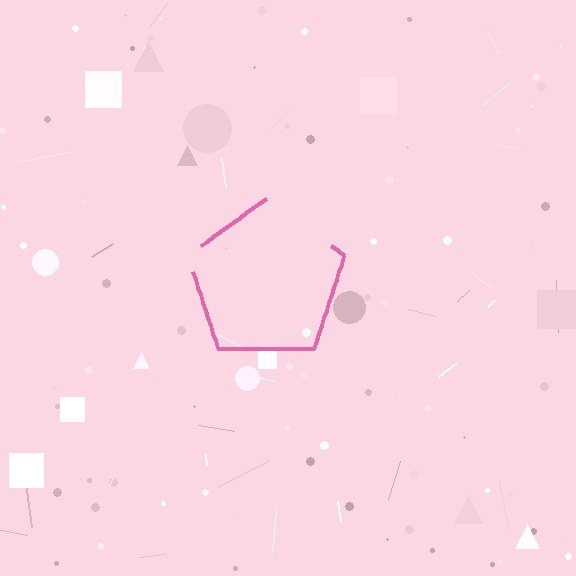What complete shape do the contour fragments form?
The contour fragments form a pentagon.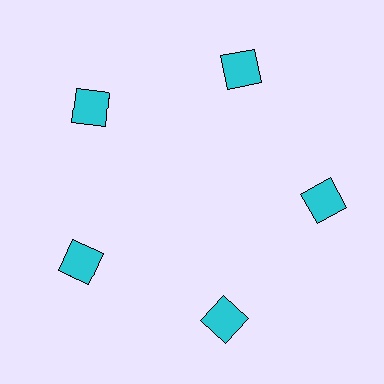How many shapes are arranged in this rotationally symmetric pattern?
There are 5 shapes, arranged in 5 groups of 1.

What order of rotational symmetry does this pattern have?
This pattern has 5-fold rotational symmetry.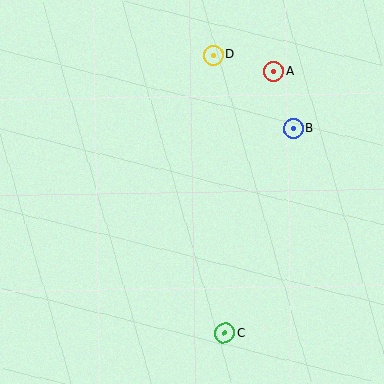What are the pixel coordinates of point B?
Point B is at (293, 129).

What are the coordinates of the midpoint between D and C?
The midpoint between D and C is at (219, 194).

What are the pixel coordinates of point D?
Point D is at (213, 55).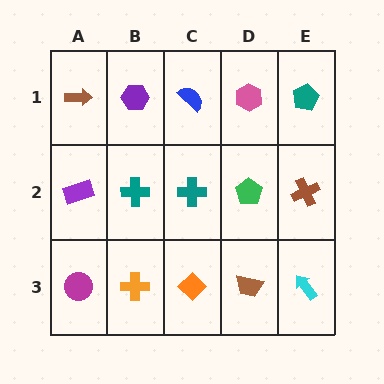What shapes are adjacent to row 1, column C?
A teal cross (row 2, column C), a purple hexagon (row 1, column B), a pink hexagon (row 1, column D).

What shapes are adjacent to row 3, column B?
A teal cross (row 2, column B), a magenta circle (row 3, column A), an orange diamond (row 3, column C).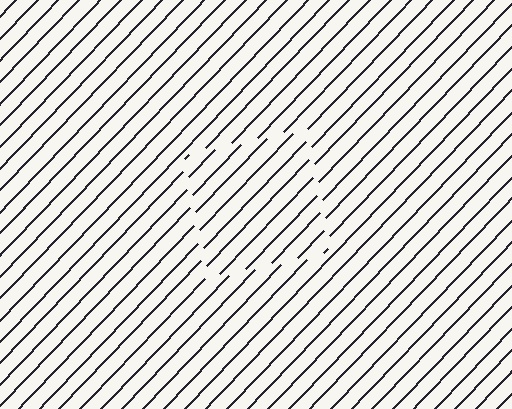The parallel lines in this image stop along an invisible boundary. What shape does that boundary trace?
An illusory square. The interior of the shape contains the same grating, shifted by half a period — the contour is defined by the phase discontinuity where line-ends from the inner and outer gratings abut.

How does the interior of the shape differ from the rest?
The interior of the shape contains the same grating, shifted by half a period — the contour is defined by the phase discontinuity where line-ends from the inner and outer gratings abut.